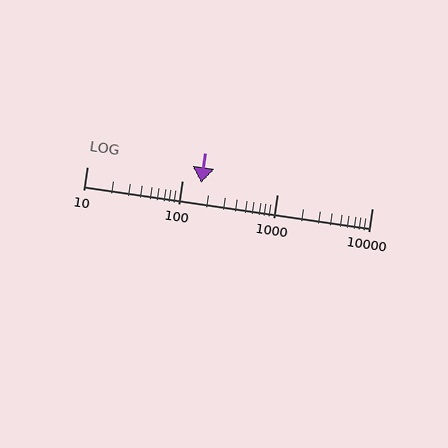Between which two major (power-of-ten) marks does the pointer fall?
The pointer is between 100 and 1000.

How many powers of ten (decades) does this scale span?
The scale spans 3 decades, from 10 to 10000.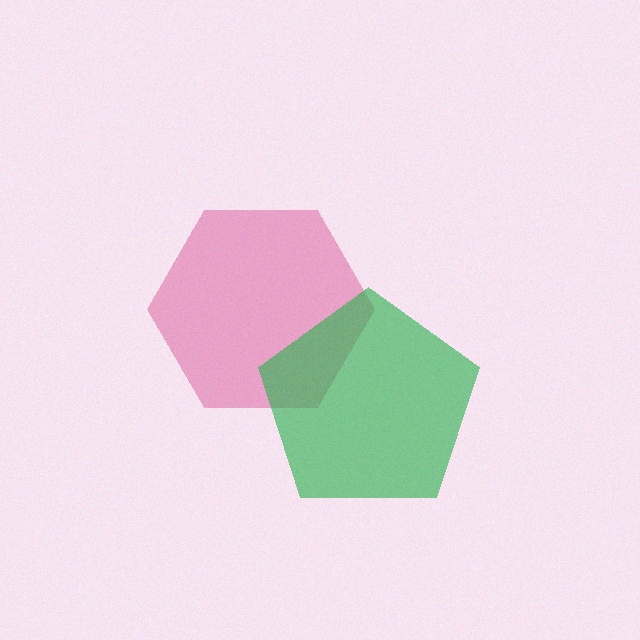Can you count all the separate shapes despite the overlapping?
Yes, there are 2 separate shapes.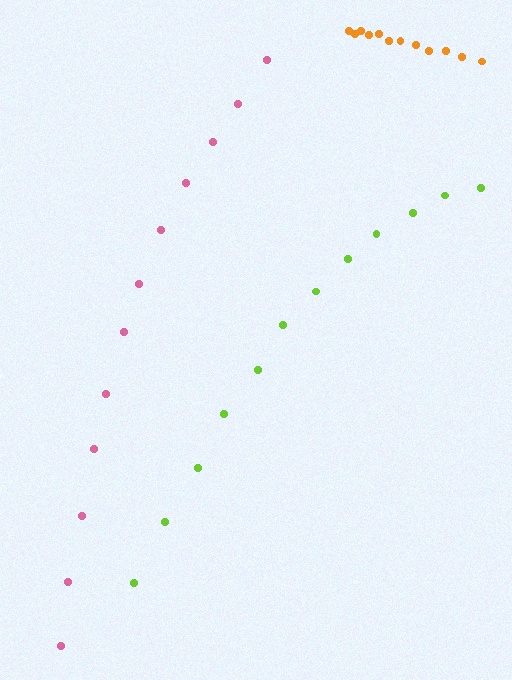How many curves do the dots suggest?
There are 3 distinct paths.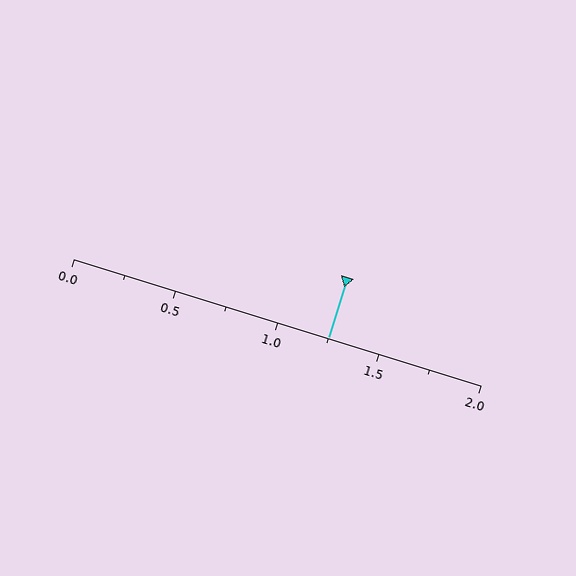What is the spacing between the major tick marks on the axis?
The major ticks are spaced 0.5 apart.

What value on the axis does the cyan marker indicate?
The marker indicates approximately 1.25.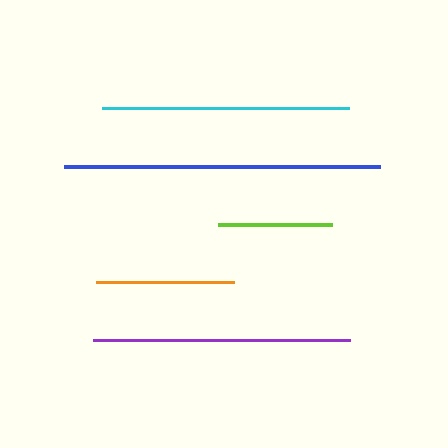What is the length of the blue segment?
The blue segment is approximately 316 pixels long.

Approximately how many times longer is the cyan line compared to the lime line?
The cyan line is approximately 2.2 times the length of the lime line.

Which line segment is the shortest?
The lime line is the shortest at approximately 114 pixels.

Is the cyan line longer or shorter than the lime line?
The cyan line is longer than the lime line.